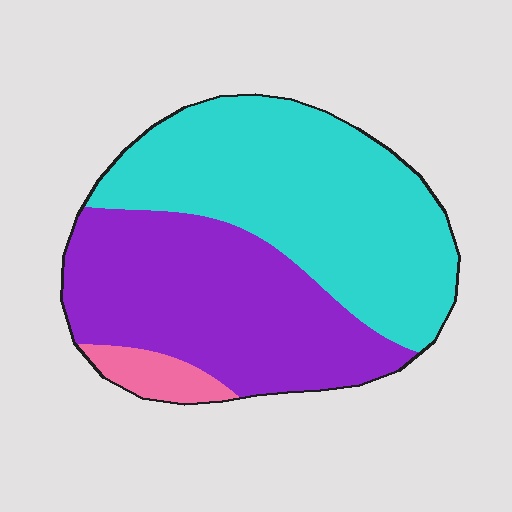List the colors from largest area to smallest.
From largest to smallest: cyan, purple, pink.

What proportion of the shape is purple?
Purple takes up between a third and a half of the shape.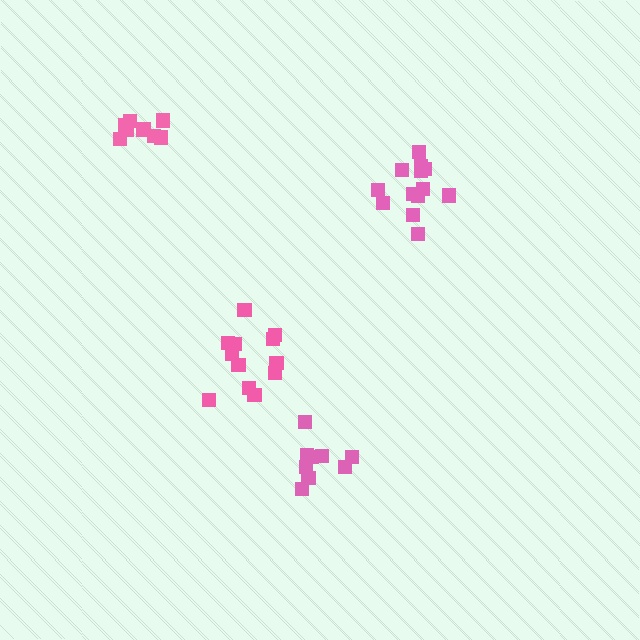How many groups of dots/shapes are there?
There are 4 groups.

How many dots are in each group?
Group 1: 12 dots, Group 2: 9 dots, Group 3: 8 dots, Group 4: 13 dots (42 total).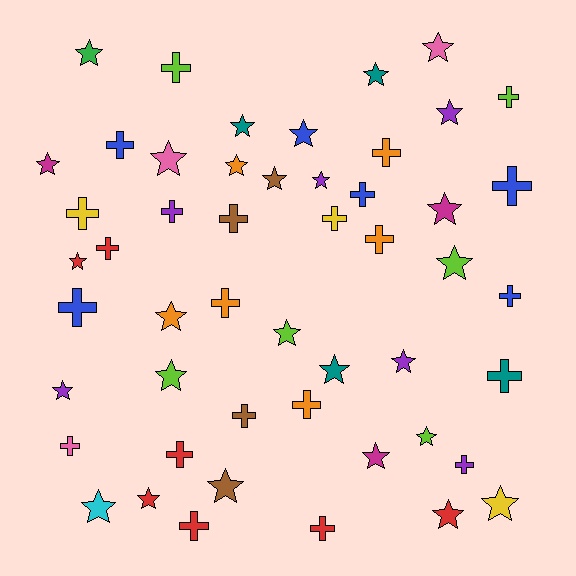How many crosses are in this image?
There are 23 crosses.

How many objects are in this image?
There are 50 objects.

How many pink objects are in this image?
There are 3 pink objects.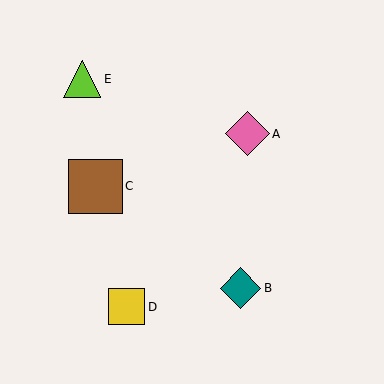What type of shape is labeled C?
Shape C is a brown square.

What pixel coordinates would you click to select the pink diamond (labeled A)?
Click at (247, 134) to select the pink diamond A.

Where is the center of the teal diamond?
The center of the teal diamond is at (241, 288).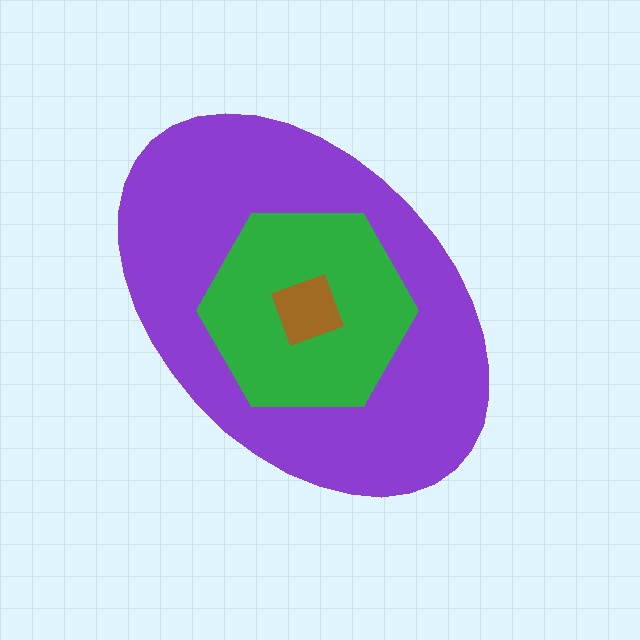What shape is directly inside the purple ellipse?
The green hexagon.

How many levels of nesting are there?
3.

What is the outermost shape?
The purple ellipse.